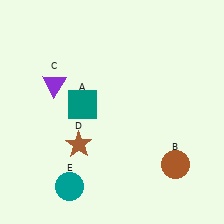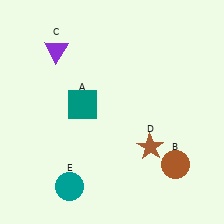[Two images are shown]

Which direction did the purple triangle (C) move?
The purple triangle (C) moved up.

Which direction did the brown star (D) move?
The brown star (D) moved right.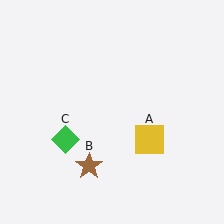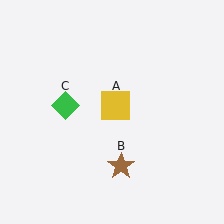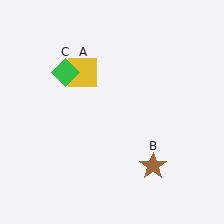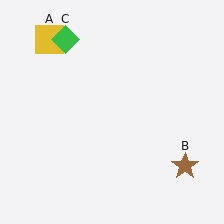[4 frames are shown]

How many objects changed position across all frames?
3 objects changed position: yellow square (object A), brown star (object B), green diamond (object C).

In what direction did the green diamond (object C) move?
The green diamond (object C) moved up.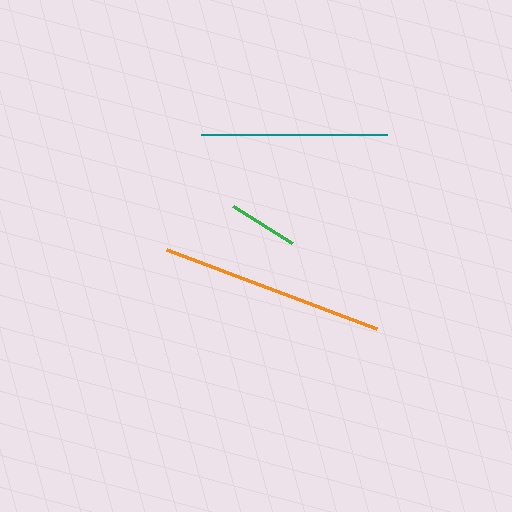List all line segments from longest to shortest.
From longest to shortest: orange, teal, green.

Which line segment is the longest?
The orange line is the longest at approximately 224 pixels.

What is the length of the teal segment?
The teal segment is approximately 186 pixels long.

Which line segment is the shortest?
The green line is the shortest at approximately 70 pixels.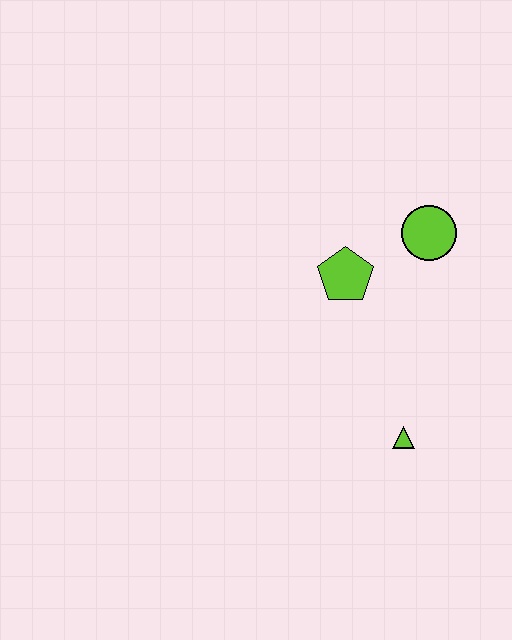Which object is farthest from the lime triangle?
The lime circle is farthest from the lime triangle.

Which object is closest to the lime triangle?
The lime pentagon is closest to the lime triangle.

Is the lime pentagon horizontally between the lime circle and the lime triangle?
No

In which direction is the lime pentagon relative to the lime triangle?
The lime pentagon is above the lime triangle.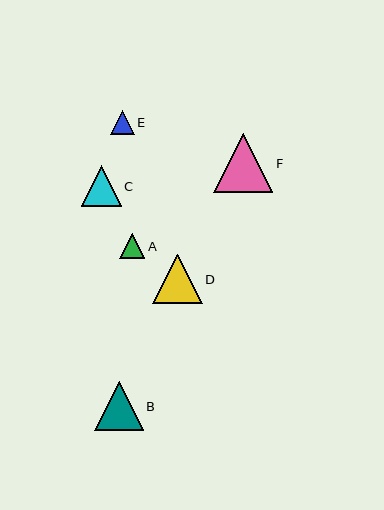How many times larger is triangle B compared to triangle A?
Triangle B is approximately 1.9 times the size of triangle A.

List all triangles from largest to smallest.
From largest to smallest: F, D, B, C, A, E.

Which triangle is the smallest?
Triangle E is the smallest with a size of approximately 24 pixels.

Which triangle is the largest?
Triangle F is the largest with a size of approximately 59 pixels.